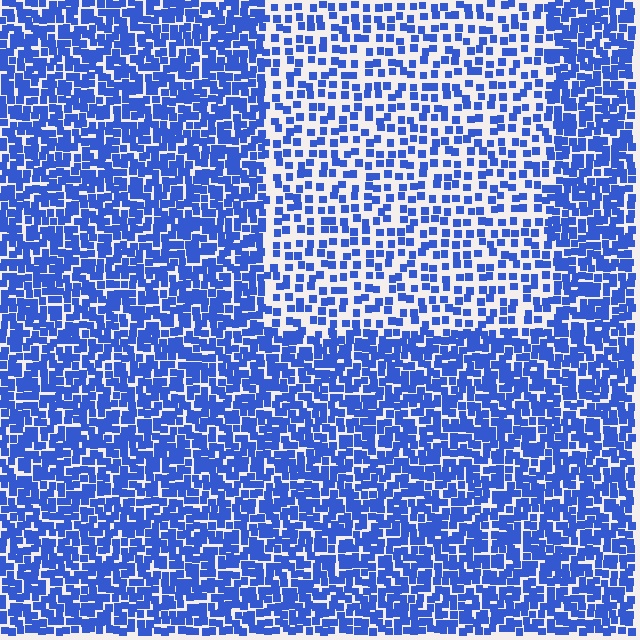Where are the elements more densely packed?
The elements are more densely packed outside the rectangle boundary.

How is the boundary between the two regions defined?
The boundary is defined by a change in element density (approximately 2.0x ratio). All elements are the same color, size, and shape.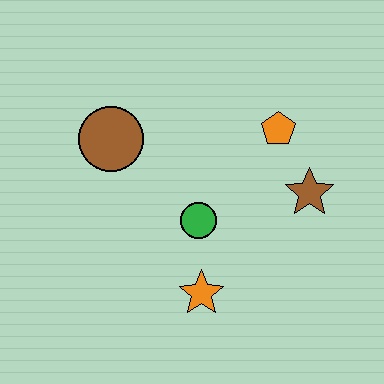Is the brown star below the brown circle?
Yes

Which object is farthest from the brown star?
The brown circle is farthest from the brown star.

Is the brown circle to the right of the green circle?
No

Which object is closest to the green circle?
The orange star is closest to the green circle.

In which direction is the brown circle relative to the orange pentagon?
The brown circle is to the left of the orange pentagon.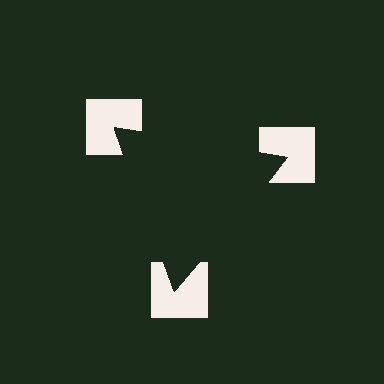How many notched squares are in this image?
There are 3 — one at each vertex of the illusory triangle.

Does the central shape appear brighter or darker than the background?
It typically appears slightly darker than the background, even though no actual brightness change is drawn.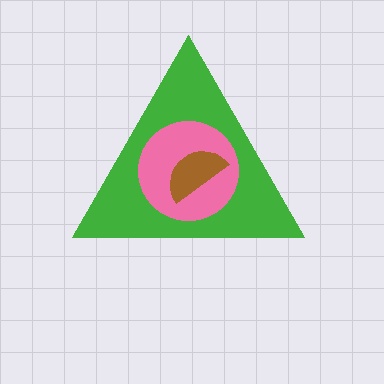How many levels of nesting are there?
3.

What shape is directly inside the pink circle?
The brown semicircle.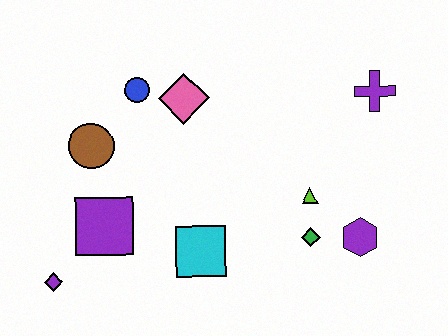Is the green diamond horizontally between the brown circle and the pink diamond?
No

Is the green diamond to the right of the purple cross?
No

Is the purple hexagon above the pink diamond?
No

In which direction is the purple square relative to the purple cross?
The purple square is to the left of the purple cross.